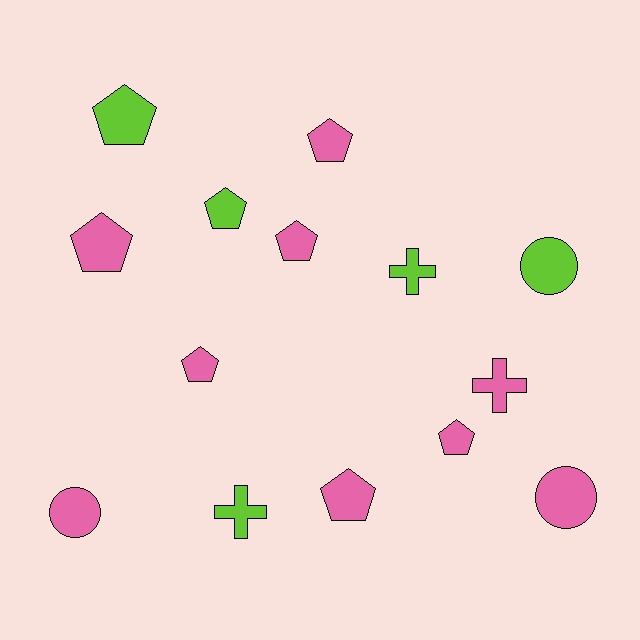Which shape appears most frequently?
Pentagon, with 8 objects.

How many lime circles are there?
There is 1 lime circle.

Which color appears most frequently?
Pink, with 9 objects.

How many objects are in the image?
There are 14 objects.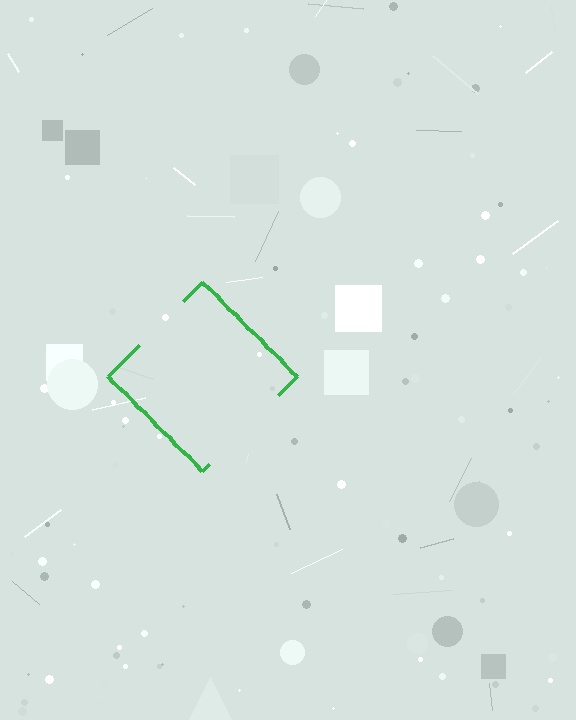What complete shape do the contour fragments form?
The contour fragments form a diamond.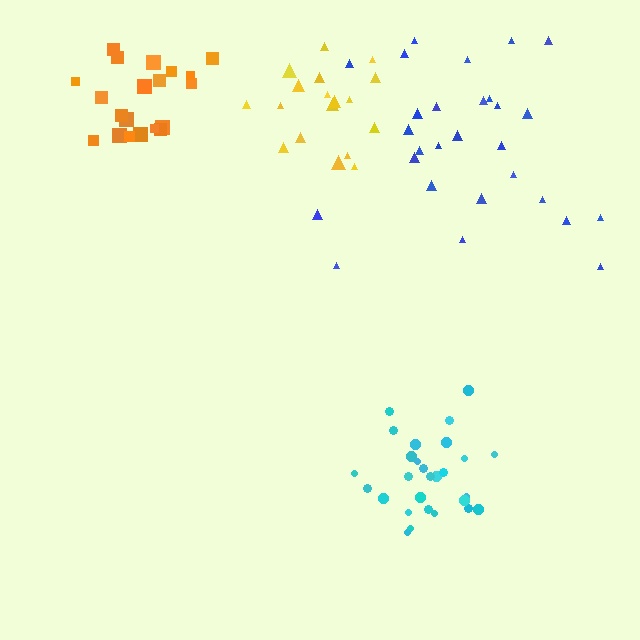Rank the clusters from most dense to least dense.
yellow, orange, cyan, blue.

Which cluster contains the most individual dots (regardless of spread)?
Cyan (28).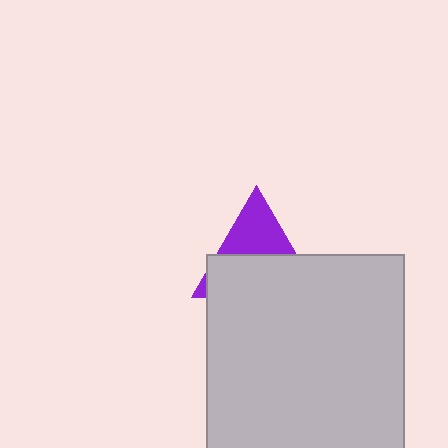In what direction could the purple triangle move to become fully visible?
The purple triangle could move up. That would shift it out from behind the light gray square entirely.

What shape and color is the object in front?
The object in front is a light gray square.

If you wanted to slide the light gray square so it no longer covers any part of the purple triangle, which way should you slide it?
Slide it down — that is the most direct way to separate the two shapes.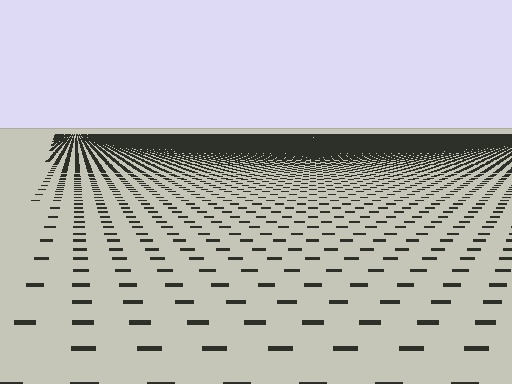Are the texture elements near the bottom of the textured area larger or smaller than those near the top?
Larger. Near the bottom, elements are closer to the viewer and appear at a bigger on-screen size.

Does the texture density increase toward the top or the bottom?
Density increases toward the top.